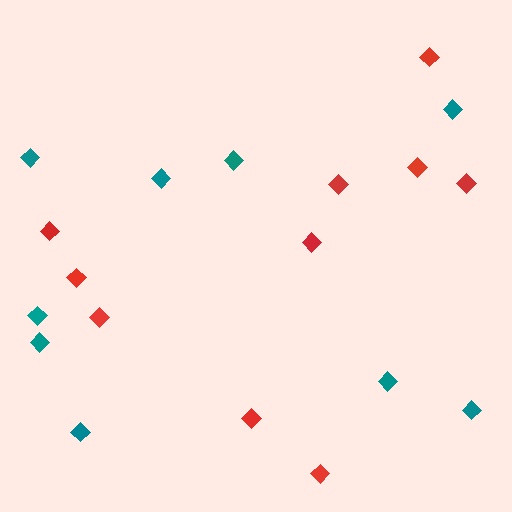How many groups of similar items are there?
There are 2 groups: one group of red diamonds (10) and one group of teal diamonds (9).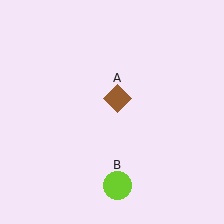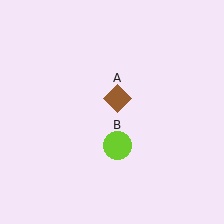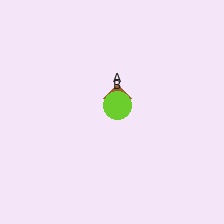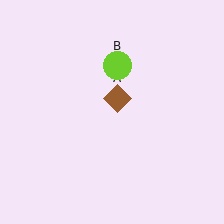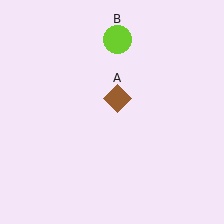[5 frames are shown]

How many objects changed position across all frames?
1 object changed position: lime circle (object B).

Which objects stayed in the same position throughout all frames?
Brown diamond (object A) remained stationary.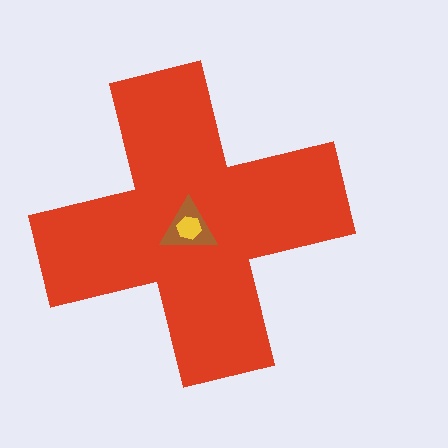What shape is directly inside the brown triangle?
The yellow hexagon.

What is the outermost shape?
The red cross.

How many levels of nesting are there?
3.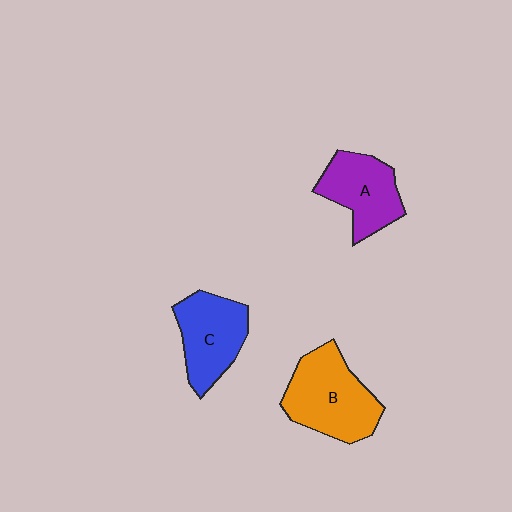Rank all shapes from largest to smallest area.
From largest to smallest: B (orange), C (blue), A (purple).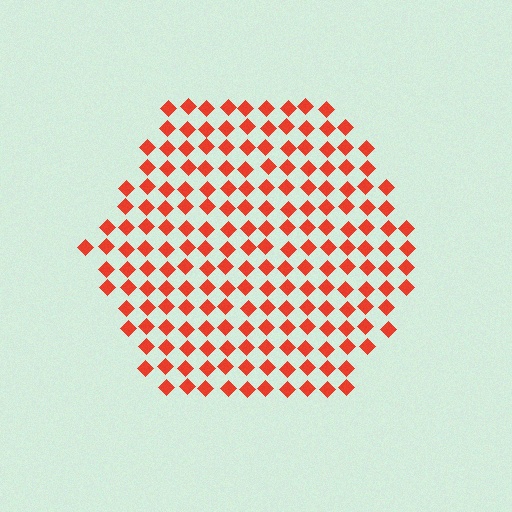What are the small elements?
The small elements are diamonds.